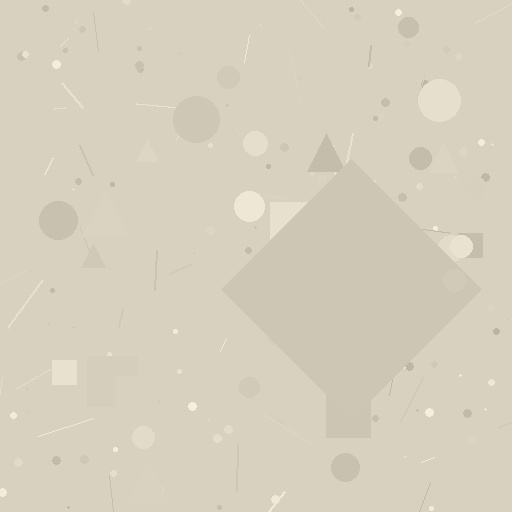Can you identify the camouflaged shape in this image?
The camouflaged shape is a diamond.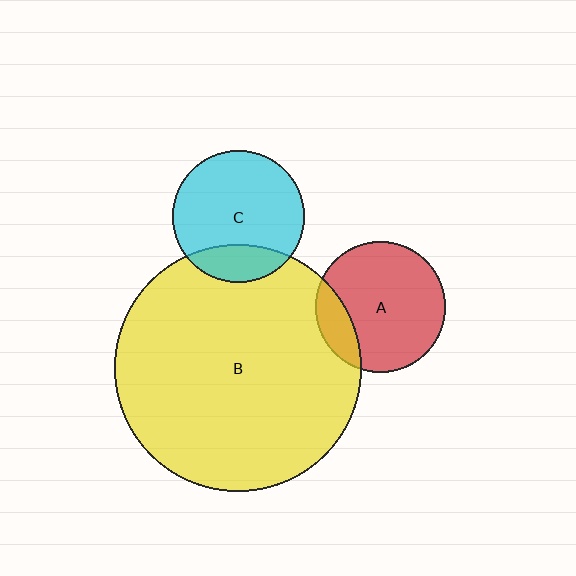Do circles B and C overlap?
Yes.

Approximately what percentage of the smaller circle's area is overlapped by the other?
Approximately 20%.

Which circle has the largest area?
Circle B (yellow).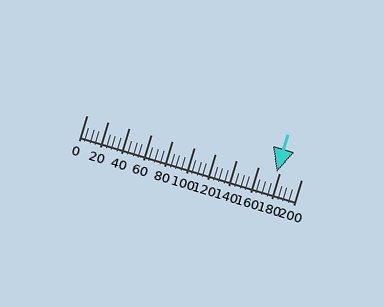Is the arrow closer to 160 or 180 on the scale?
The arrow is closer to 180.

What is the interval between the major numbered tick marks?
The major tick marks are spaced 20 units apart.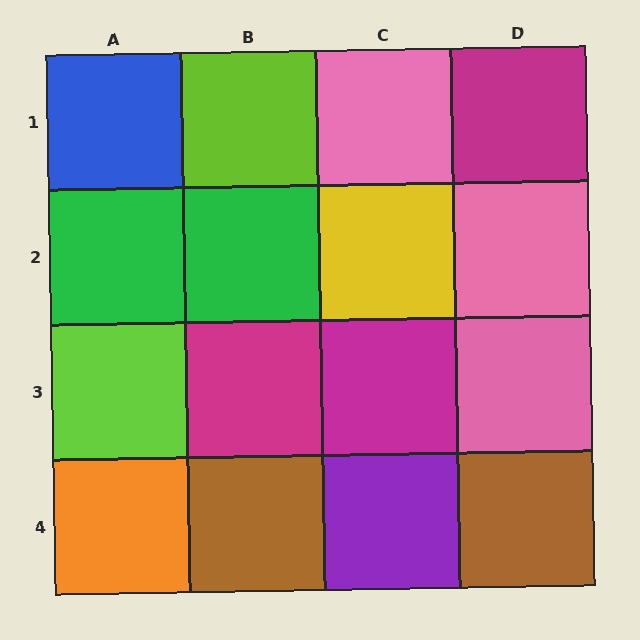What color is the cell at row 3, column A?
Lime.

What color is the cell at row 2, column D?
Pink.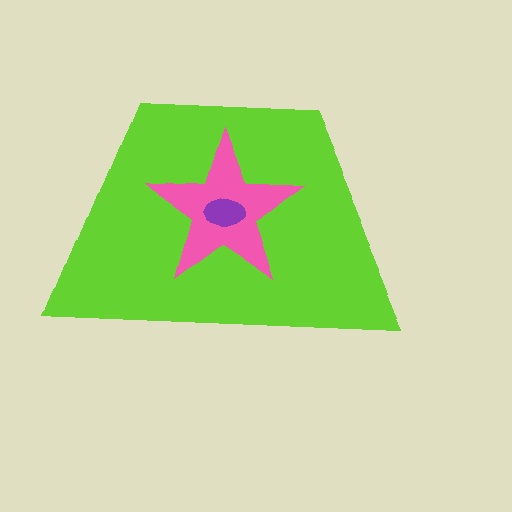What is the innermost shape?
The purple ellipse.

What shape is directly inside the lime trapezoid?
The pink star.